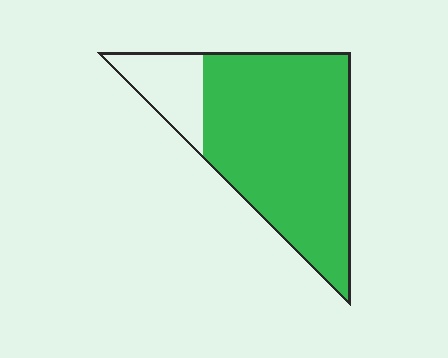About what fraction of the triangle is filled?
About five sixths (5/6).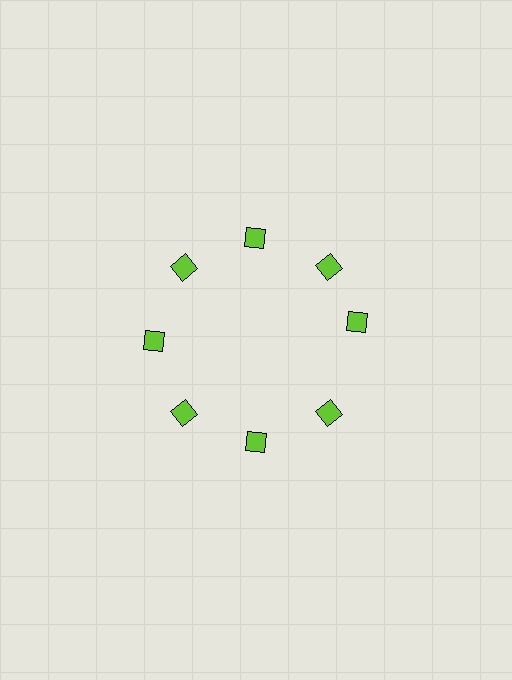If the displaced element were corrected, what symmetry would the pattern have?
It would have 8-fold rotational symmetry — the pattern would map onto itself every 45 degrees.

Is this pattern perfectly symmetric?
No. The 8 lime diamonds are arranged in a ring, but one element near the 3 o'clock position is rotated out of alignment along the ring, breaking the 8-fold rotational symmetry.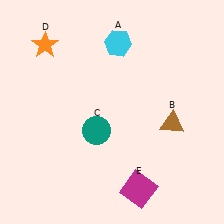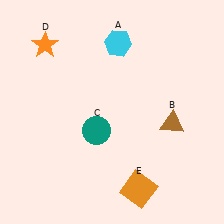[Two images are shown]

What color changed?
The square (E) changed from magenta in Image 1 to orange in Image 2.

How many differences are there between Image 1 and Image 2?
There is 1 difference between the two images.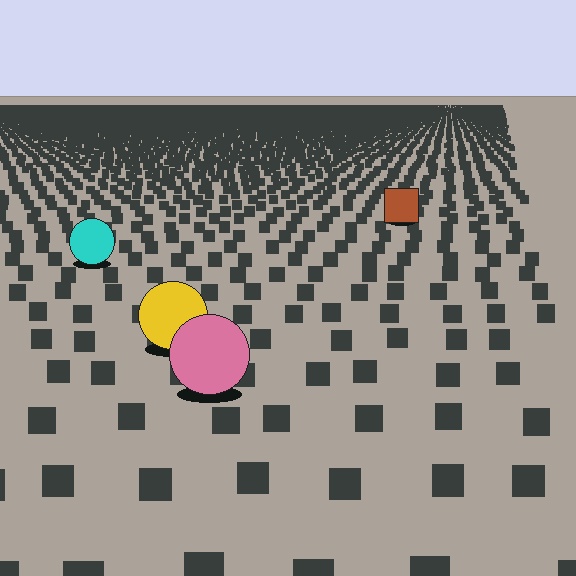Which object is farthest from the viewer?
The brown square is farthest from the viewer. It appears smaller and the ground texture around it is denser.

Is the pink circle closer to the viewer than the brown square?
Yes. The pink circle is closer — you can tell from the texture gradient: the ground texture is coarser near it.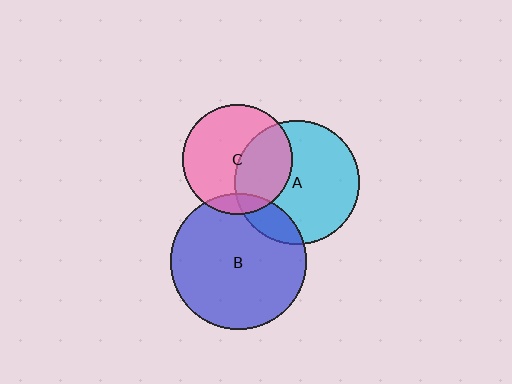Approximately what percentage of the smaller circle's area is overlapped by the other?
Approximately 15%.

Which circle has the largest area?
Circle B (blue).